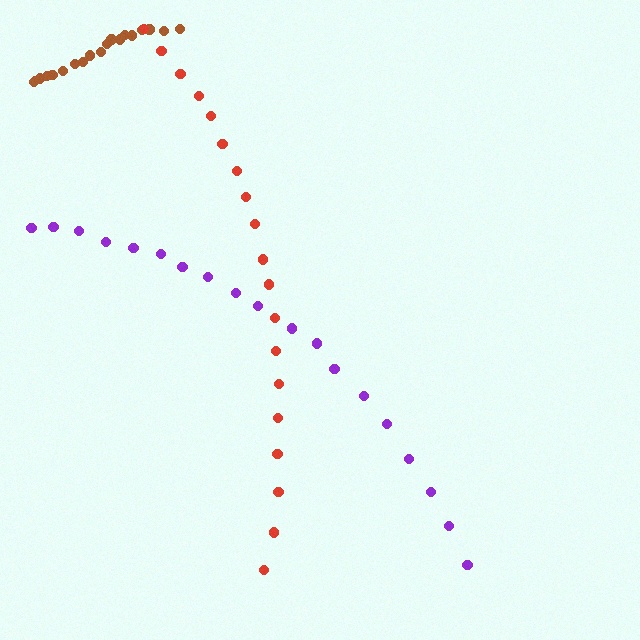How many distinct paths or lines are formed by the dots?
There are 3 distinct paths.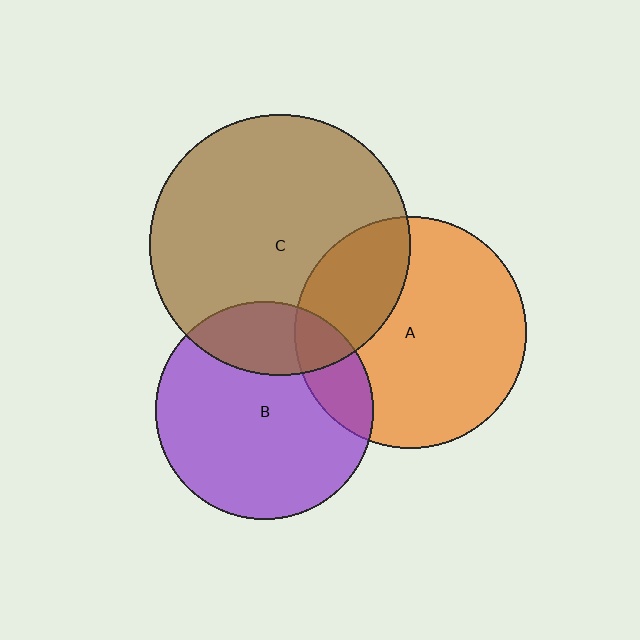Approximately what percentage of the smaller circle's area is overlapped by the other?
Approximately 30%.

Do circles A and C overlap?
Yes.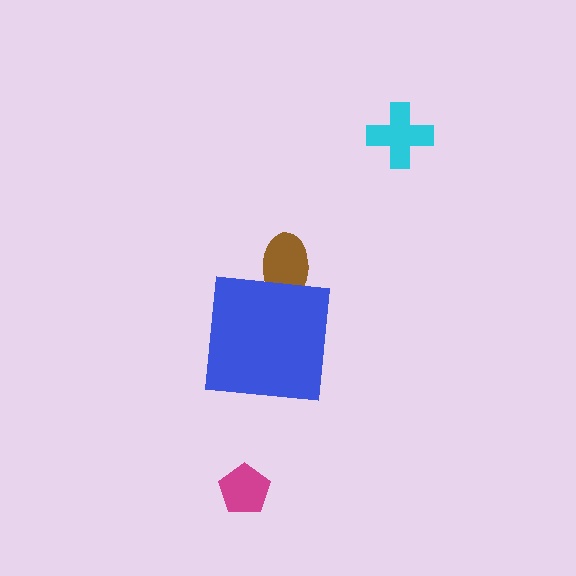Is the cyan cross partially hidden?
No, the cyan cross is fully visible.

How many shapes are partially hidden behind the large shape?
1 shape is partially hidden.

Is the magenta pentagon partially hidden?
No, the magenta pentagon is fully visible.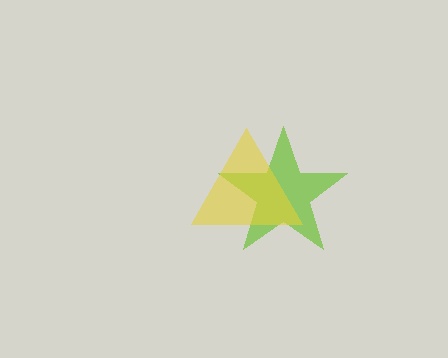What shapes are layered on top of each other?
The layered shapes are: a lime star, a yellow triangle.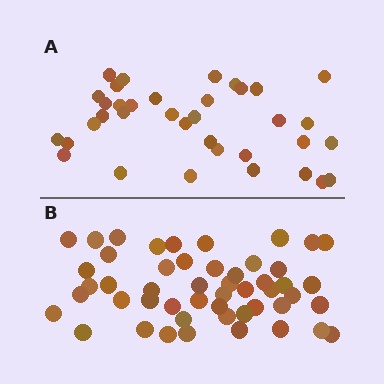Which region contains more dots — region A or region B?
Region B (the bottom region) has more dots.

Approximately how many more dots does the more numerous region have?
Region B has approximately 15 more dots than region A.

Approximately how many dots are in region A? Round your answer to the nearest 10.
About 40 dots. (The exact count is 36, which rounds to 40.)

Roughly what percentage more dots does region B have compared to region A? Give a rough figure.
About 40% more.